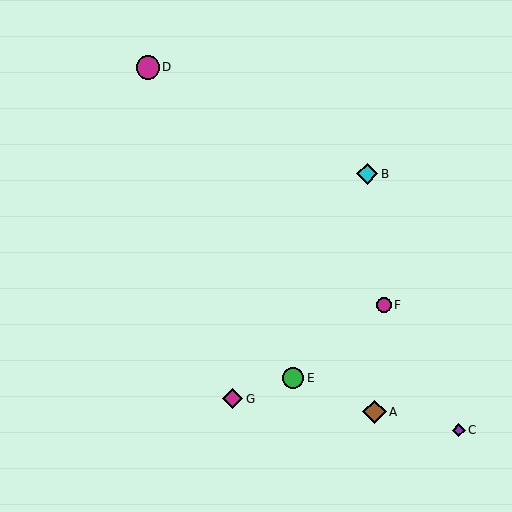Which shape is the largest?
The magenta circle (labeled D) is the largest.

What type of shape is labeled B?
Shape B is a cyan diamond.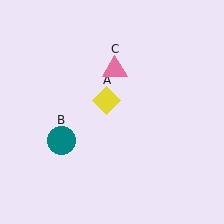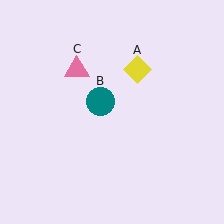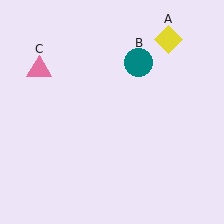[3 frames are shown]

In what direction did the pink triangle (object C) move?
The pink triangle (object C) moved left.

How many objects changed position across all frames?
3 objects changed position: yellow diamond (object A), teal circle (object B), pink triangle (object C).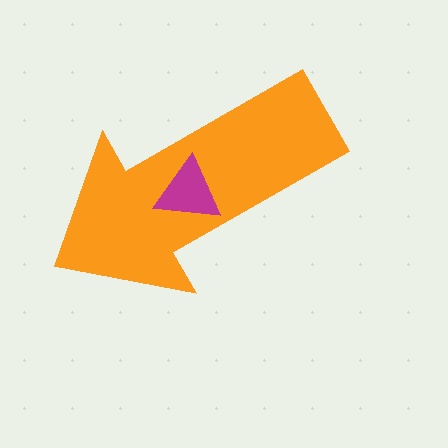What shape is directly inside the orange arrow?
The magenta triangle.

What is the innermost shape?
The magenta triangle.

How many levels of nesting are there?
2.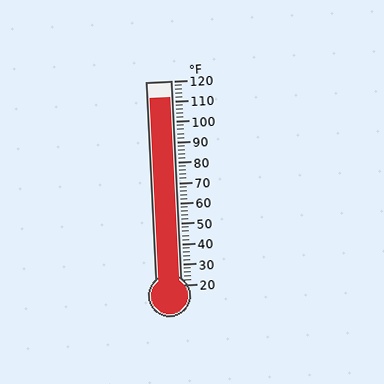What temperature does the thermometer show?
The thermometer shows approximately 112°F.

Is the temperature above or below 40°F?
The temperature is above 40°F.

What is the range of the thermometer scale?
The thermometer scale ranges from 20°F to 120°F.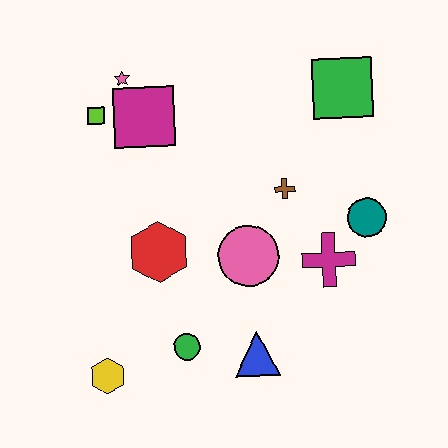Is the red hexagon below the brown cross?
Yes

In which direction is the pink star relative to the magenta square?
The pink star is above the magenta square.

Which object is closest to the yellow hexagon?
The green circle is closest to the yellow hexagon.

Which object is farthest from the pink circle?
The pink star is farthest from the pink circle.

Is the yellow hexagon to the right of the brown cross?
No